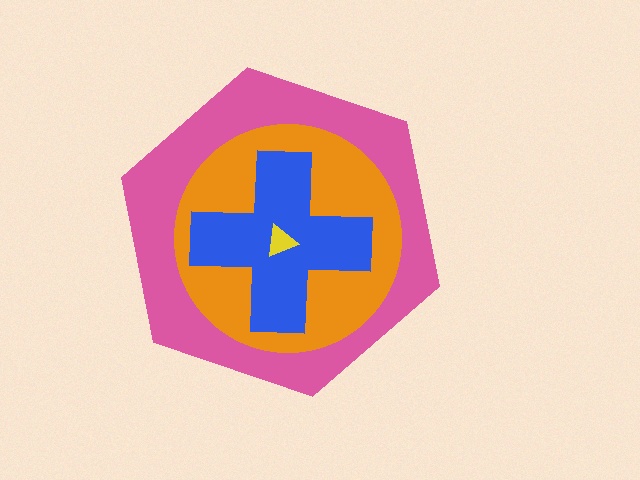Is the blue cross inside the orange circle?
Yes.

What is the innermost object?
The yellow triangle.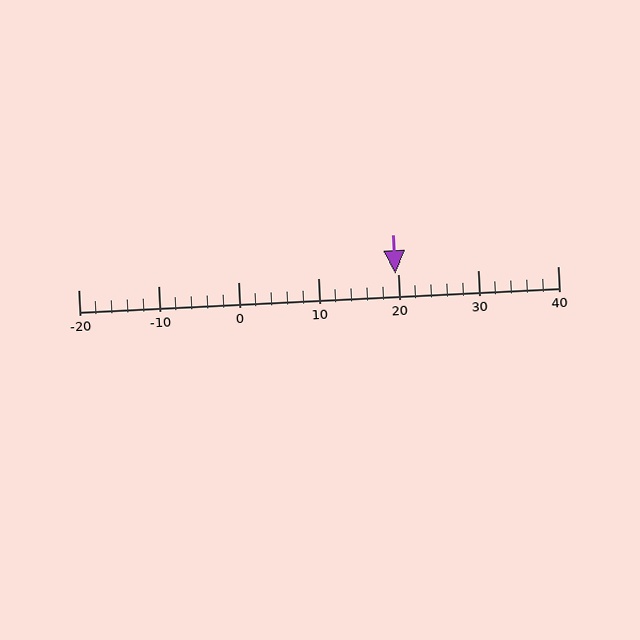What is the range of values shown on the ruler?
The ruler shows values from -20 to 40.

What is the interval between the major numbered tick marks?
The major tick marks are spaced 10 units apart.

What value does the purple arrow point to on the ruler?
The purple arrow points to approximately 20.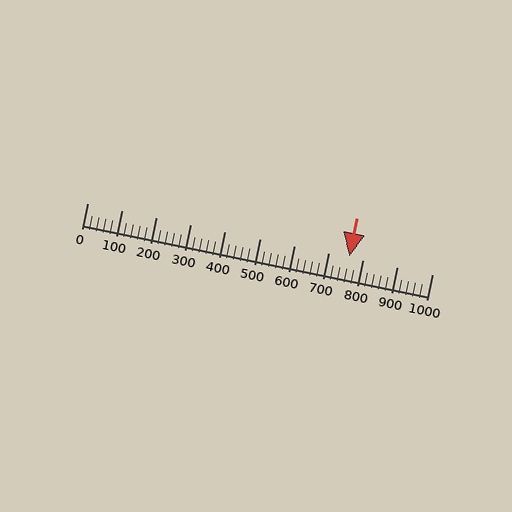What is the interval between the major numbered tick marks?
The major tick marks are spaced 100 units apart.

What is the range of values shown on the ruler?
The ruler shows values from 0 to 1000.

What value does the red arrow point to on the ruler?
The red arrow points to approximately 760.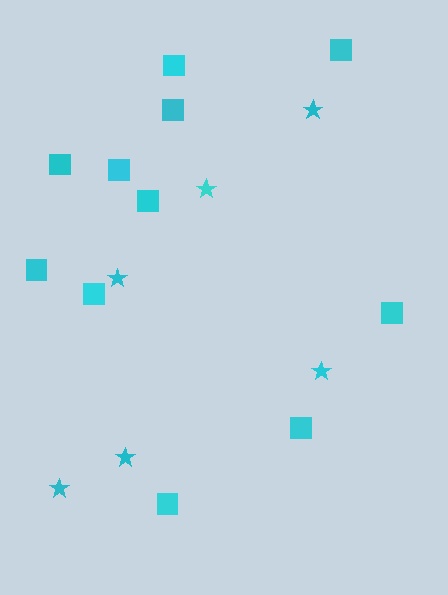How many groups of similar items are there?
There are 2 groups: one group of stars (6) and one group of squares (11).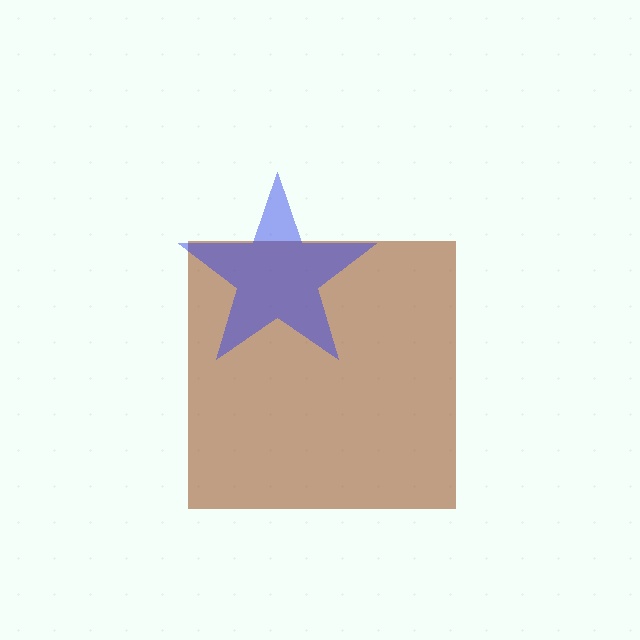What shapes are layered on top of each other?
The layered shapes are: a brown square, a blue star.